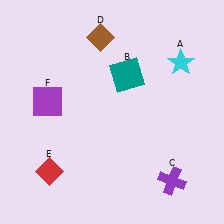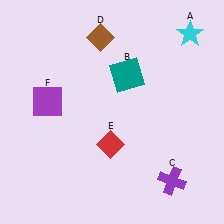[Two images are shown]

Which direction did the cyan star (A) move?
The cyan star (A) moved up.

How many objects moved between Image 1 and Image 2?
2 objects moved between the two images.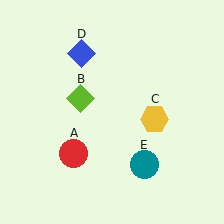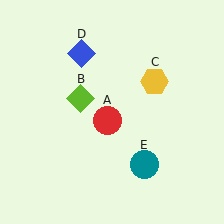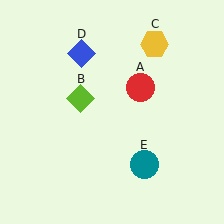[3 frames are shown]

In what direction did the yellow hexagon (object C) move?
The yellow hexagon (object C) moved up.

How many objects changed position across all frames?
2 objects changed position: red circle (object A), yellow hexagon (object C).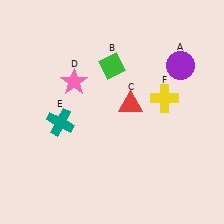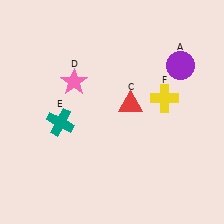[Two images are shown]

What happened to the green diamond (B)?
The green diamond (B) was removed in Image 2. It was in the top-right area of Image 1.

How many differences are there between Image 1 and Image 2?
There is 1 difference between the two images.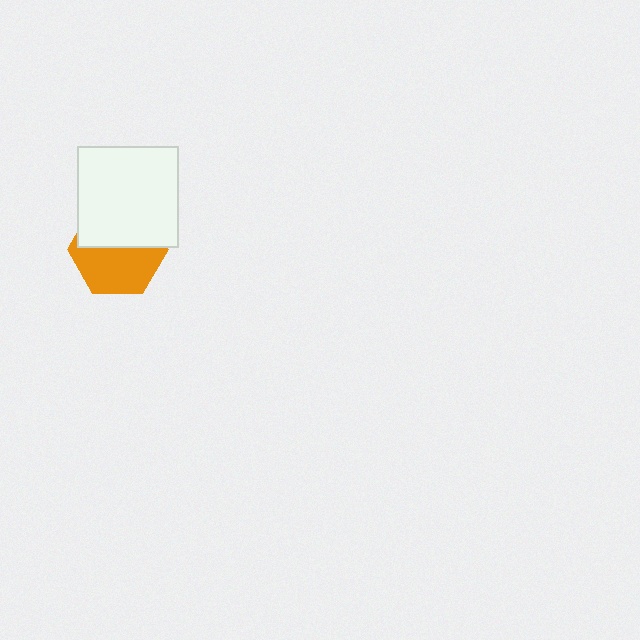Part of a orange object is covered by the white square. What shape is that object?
It is a hexagon.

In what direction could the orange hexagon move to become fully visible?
The orange hexagon could move down. That would shift it out from behind the white square entirely.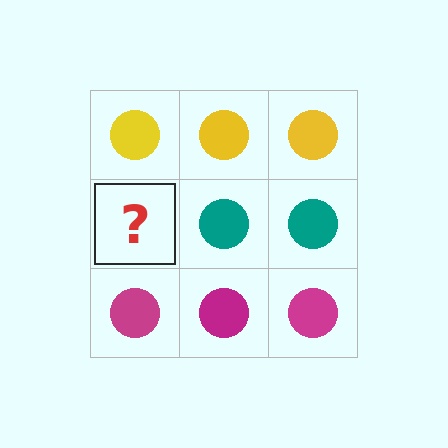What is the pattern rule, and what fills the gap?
The rule is that each row has a consistent color. The gap should be filled with a teal circle.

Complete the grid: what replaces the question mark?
The question mark should be replaced with a teal circle.